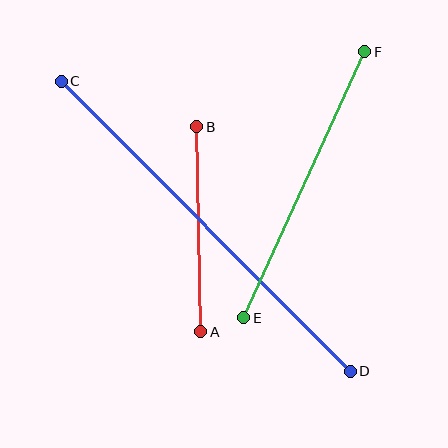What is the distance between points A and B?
The distance is approximately 205 pixels.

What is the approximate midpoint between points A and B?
The midpoint is at approximately (199, 229) pixels.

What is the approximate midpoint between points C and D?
The midpoint is at approximately (206, 226) pixels.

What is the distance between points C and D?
The distance is approximately 409 pixels.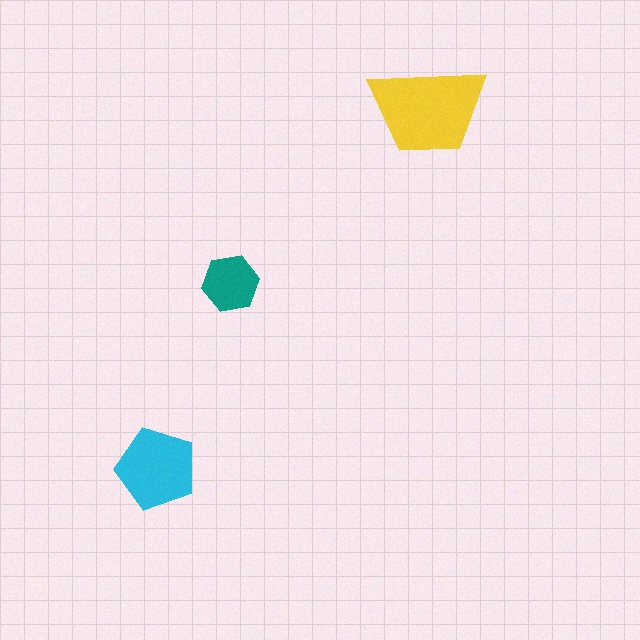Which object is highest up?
The yellow trapezoid is topmost.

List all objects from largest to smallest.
The yellow trapezoid, the cyan pentagon, the teal hexagon.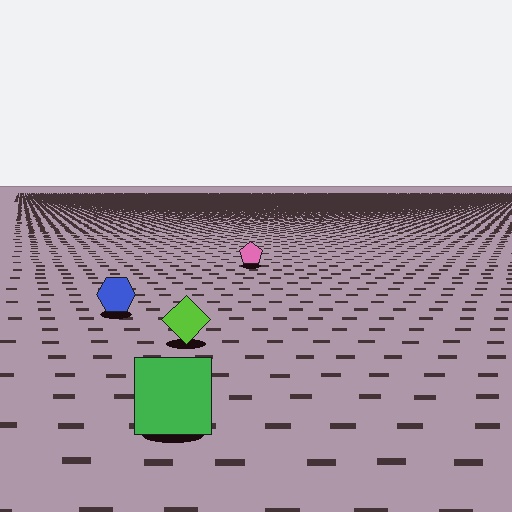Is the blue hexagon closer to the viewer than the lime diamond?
No. The lime diamond is closer — you can tell from the texture gradient: the ground texture is coarser near it.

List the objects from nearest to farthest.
From nearest to farthest: the green square, the lime diamond, the blue hexagon, the pink pentagon.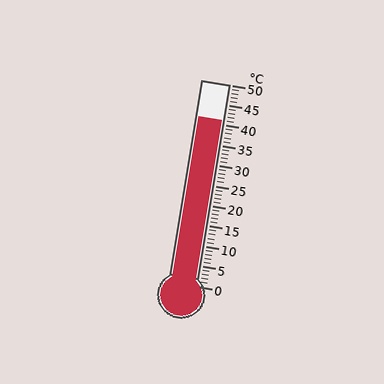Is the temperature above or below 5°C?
The temperature is above 5°C.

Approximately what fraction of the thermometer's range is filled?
The thermometer is filled to approximately 80% of its range.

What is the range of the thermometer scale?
The thermometer scale ranges from 0°C to 50°C.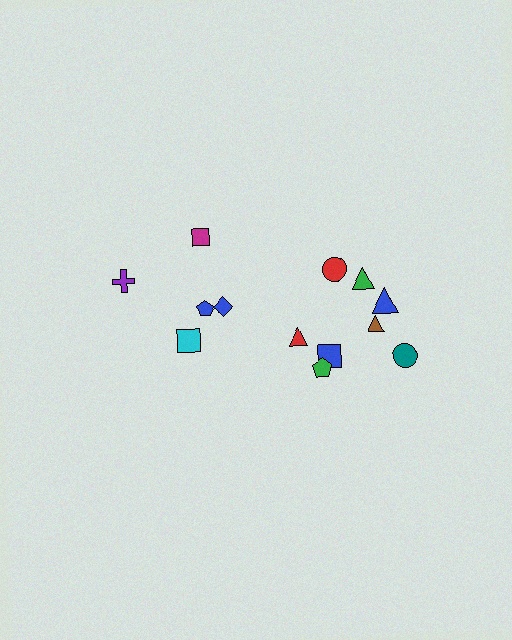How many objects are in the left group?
There are 5 objects.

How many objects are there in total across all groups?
There are 13 objects.